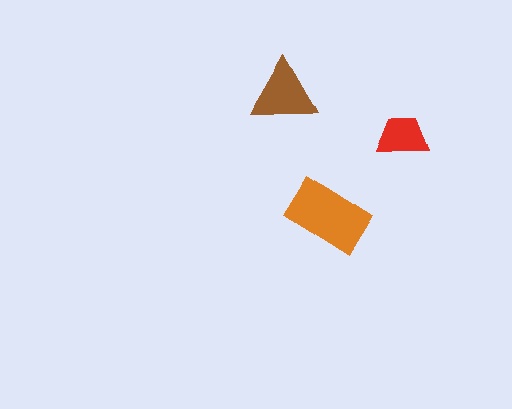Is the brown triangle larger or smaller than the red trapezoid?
Larger.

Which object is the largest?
The orange rectangle.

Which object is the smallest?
The red trapezoid.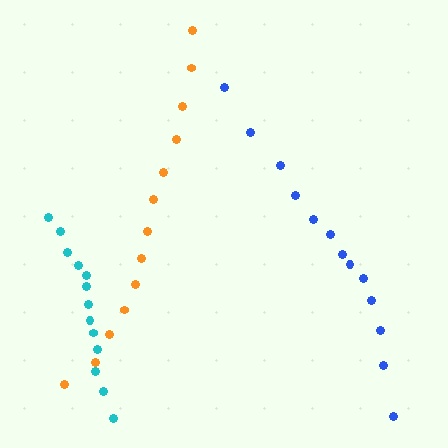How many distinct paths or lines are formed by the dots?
There are 3 distinct paths.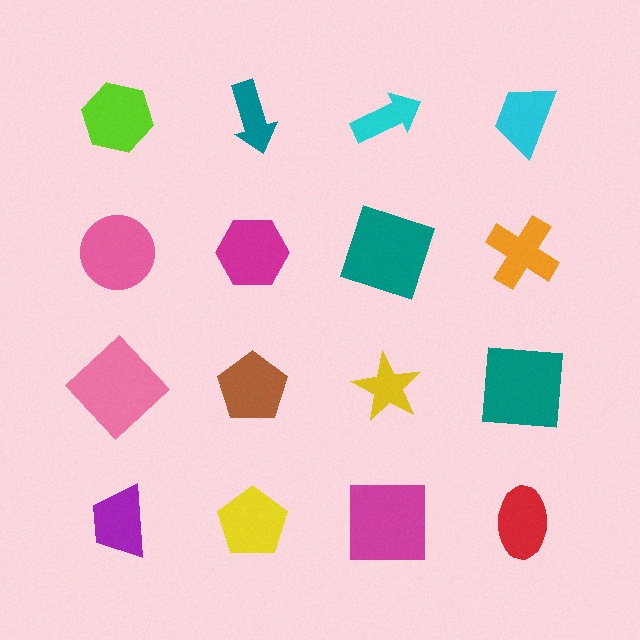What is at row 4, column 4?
A red ellipse.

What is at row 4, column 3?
A magenta square.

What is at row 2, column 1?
A pink circle.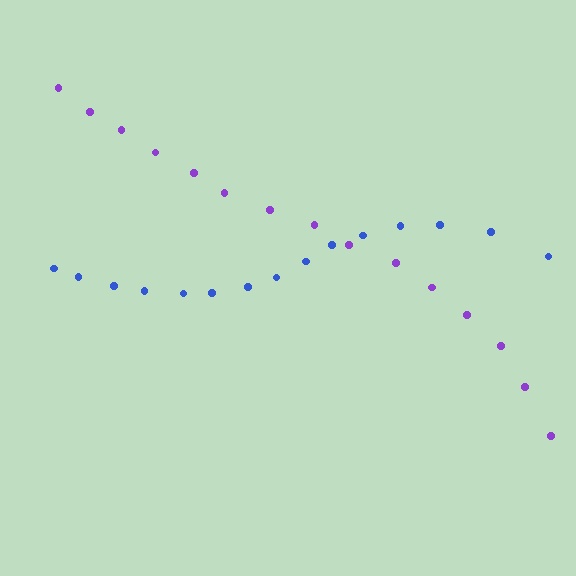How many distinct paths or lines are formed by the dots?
There are 2 distinct paths.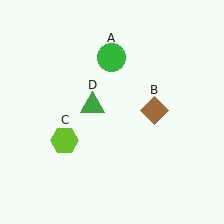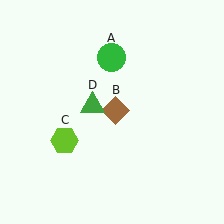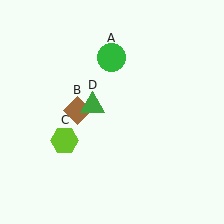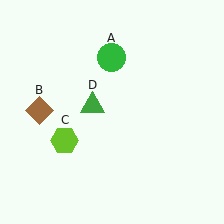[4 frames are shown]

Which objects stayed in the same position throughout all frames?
Green circle (object A) and lime hexagon (object C) and green triangle (object D) remained stationary.